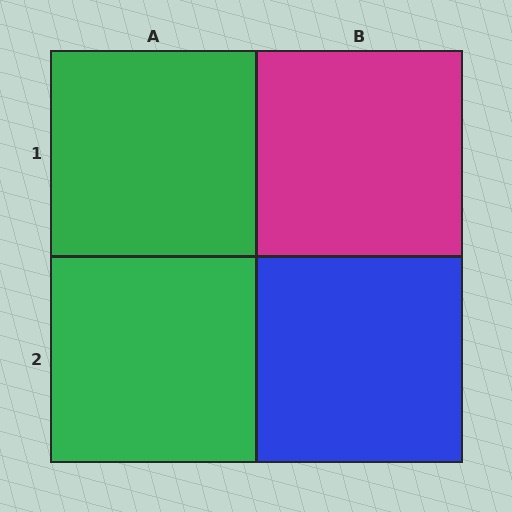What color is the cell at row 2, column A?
Green.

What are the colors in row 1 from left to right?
Green, magenta.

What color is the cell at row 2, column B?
Blue.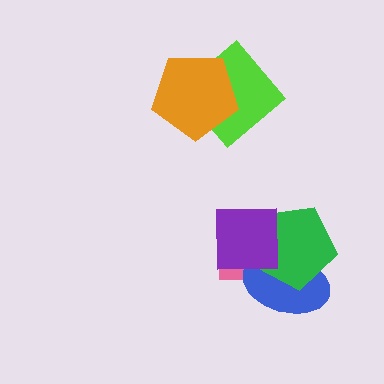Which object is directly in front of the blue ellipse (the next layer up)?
The green pentagon is directly in front of the blue ellipse.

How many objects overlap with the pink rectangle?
3 objects overlap with the pink rectangle.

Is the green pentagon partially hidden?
Yes, it is partially covered by another shape.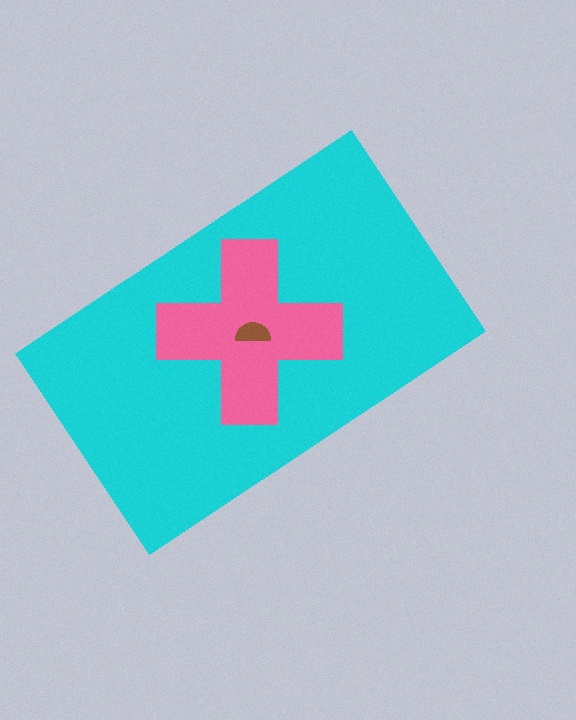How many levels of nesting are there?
3.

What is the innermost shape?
The brown semicircle.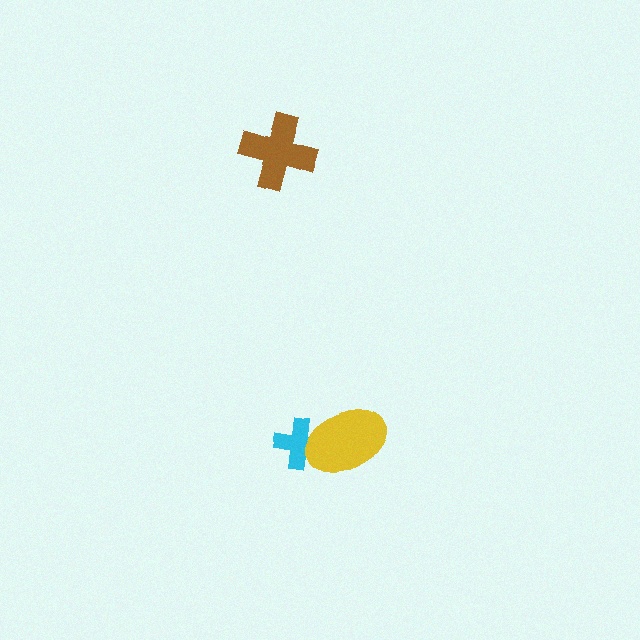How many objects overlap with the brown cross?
0 objects overlap with the brown cross.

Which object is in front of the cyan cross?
The yellow ellipse is in front of the cyan cross.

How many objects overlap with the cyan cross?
1 object overlaps with the cyan cross.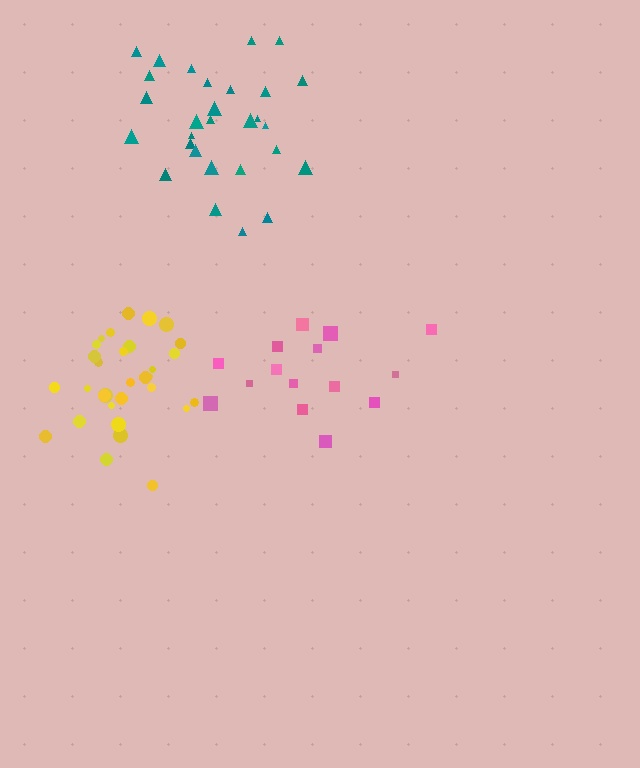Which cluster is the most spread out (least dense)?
Pink.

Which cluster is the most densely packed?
Yellow.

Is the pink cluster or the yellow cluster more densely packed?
Yellow.